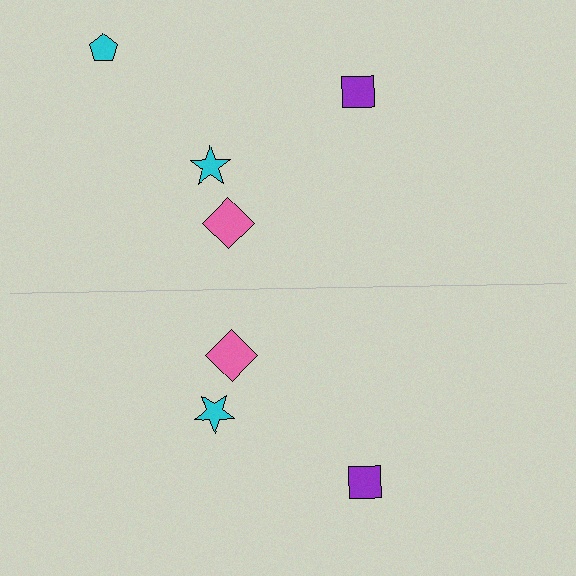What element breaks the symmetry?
A cyan pentagon is missing from the bottom side.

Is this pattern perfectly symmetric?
No, the pattern is not perfectly symmetric. A cyan pentagon is missing from the bottom side.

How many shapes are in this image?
There are 7 shapes in this image.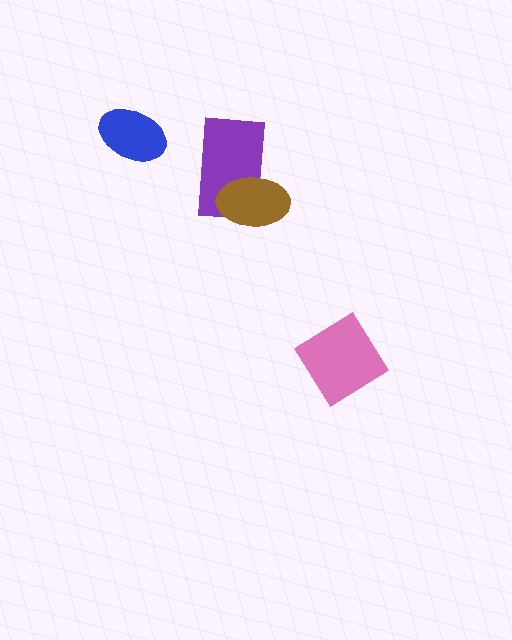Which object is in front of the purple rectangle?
The brown ellipse is in front of the purple rectangle.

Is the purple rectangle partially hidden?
Yes, it is partially covered by another shape.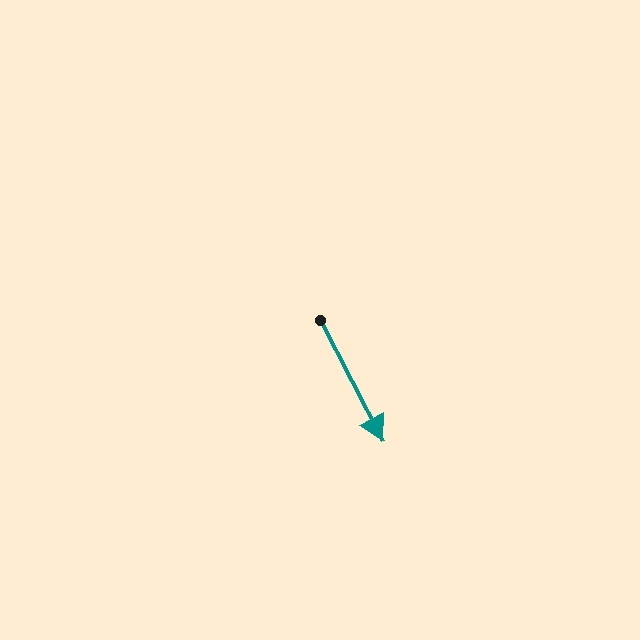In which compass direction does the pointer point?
Southeast.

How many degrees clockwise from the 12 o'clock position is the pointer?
Approximately 153 degrees.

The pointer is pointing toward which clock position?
Roughly 5 o'clock.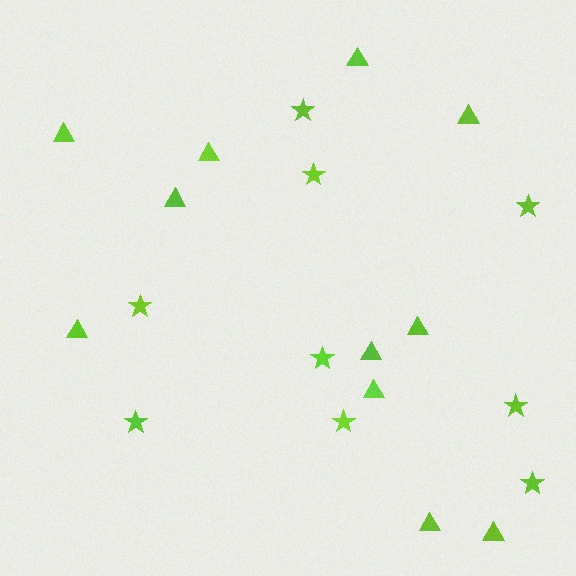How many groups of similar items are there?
There are 2 groups: one group of stars (9) and one group of triangles (11).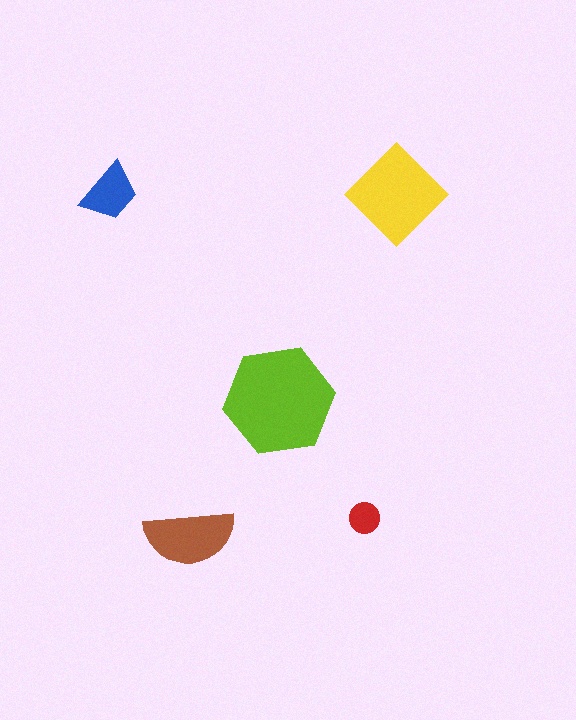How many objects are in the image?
There are 5 objects in the image.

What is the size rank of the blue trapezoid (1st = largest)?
4th.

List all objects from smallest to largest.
The red circle, the blue trapezoid, the brown semicircle, the yellow diamond, the lime hexagon.